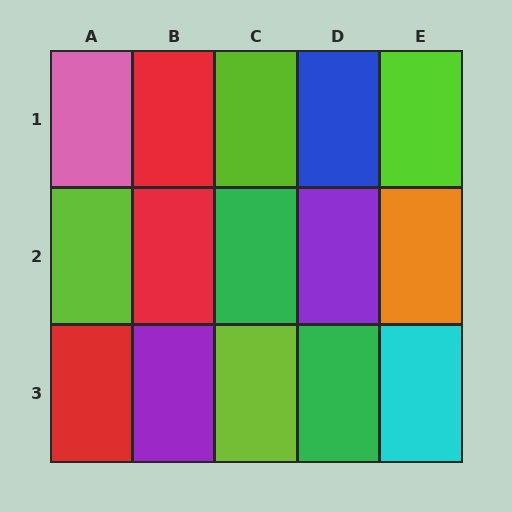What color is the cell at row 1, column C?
Lime.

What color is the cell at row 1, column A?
Pink.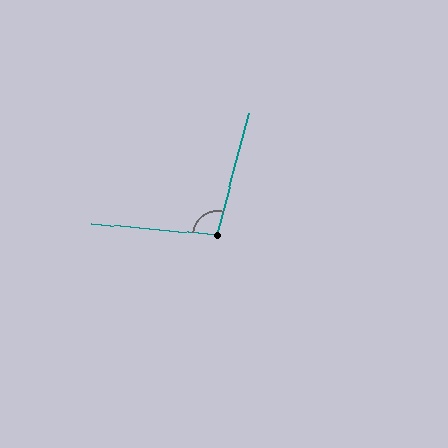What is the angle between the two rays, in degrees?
Approximately 99 degrees.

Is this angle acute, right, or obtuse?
It is obtuse.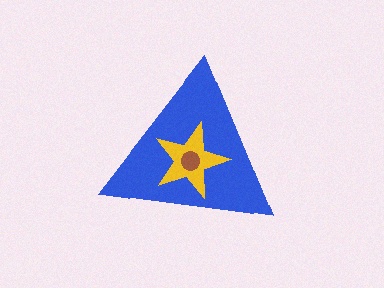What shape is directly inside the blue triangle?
The yellow star.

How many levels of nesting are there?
3.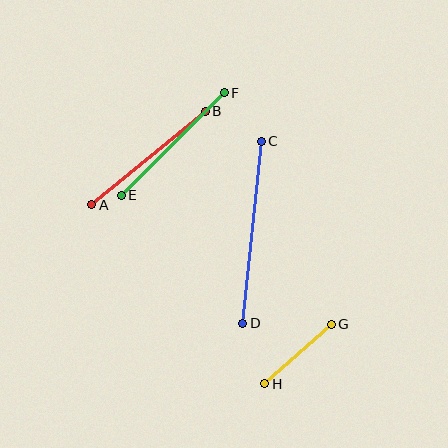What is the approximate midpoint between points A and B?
The midpoint is at approximately (148, 158) pixels.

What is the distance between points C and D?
The distance is approximately 183 pixels.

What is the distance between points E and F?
The distance is approximately 145 pixels.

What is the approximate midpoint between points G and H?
The midpoint is at approximately (298, 354) pixels.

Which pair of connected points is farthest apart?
Points C and D are farthest apart.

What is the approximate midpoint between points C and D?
The midpoint is at approximately (252, 232) pixels.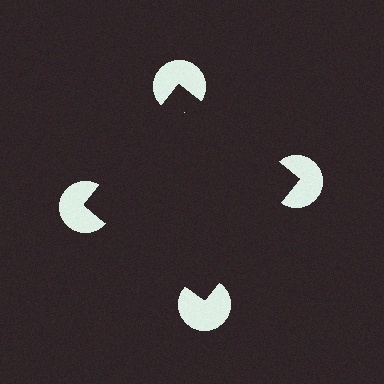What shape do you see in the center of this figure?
An illusory square — its edges are inferred from the aligned wedge cuts in the pac-man discs, not physically drawn.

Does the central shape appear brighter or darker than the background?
It typically appears slightly darker than the background, even though no actual brightness change is drawn.